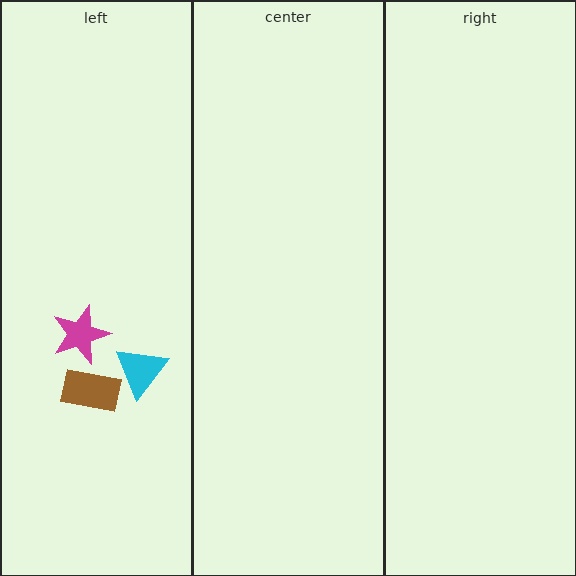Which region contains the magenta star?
The left region.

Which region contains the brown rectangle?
The left region.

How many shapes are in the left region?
3.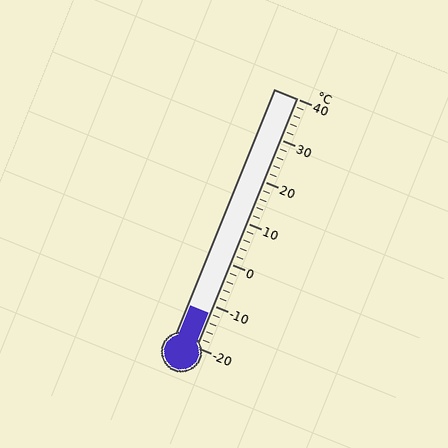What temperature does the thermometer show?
The thermometer shows approximately -12°C.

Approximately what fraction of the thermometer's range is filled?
The thermometer is filled to approximately 15% of its range.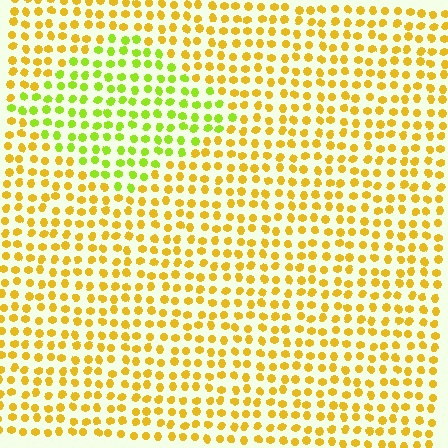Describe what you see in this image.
The image is filled with small yellow elements in a uniform arrangement. A diamond-shaped region is visible where the elements are tinted to a slightly different hue, forming a subtle color boundary.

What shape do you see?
I see a diamond.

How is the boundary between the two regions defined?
The boundary is defined purely by a slight shift in hue (about 40 degrees). Spacing, size, and orientation are identical on both sides.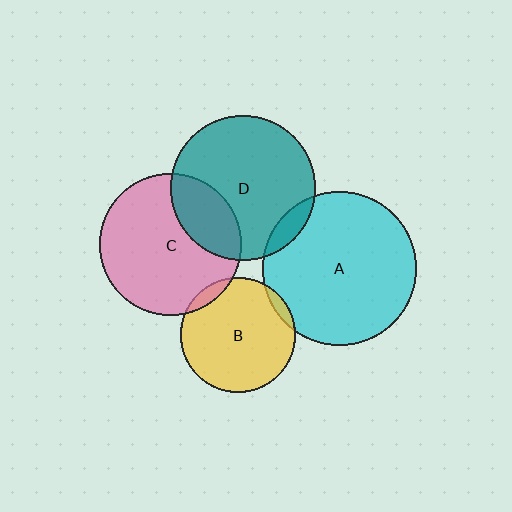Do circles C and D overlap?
Yes.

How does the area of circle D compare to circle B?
Approximately 1.6 times.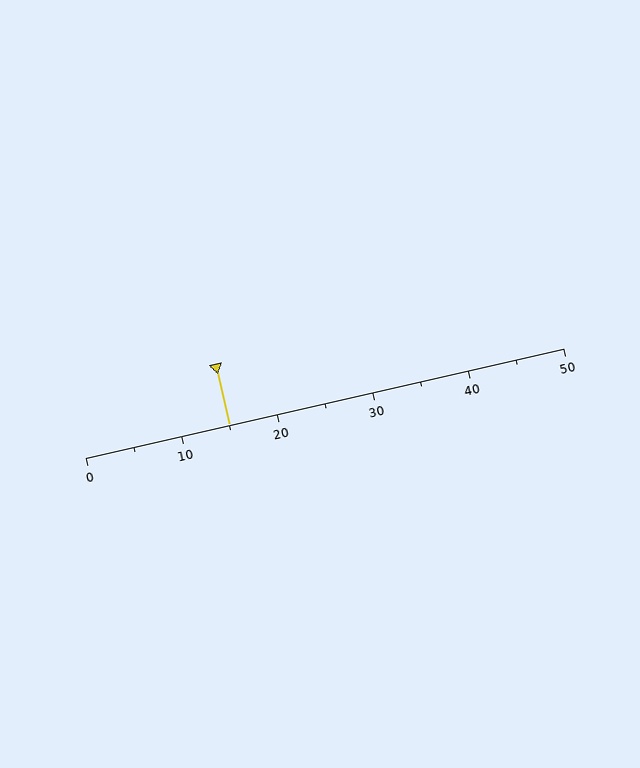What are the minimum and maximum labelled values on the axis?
The axis runs from 0 to 50.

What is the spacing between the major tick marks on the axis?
The major ticks are spaced 10 apart.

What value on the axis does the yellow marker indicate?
The marker indicates approximately 15.